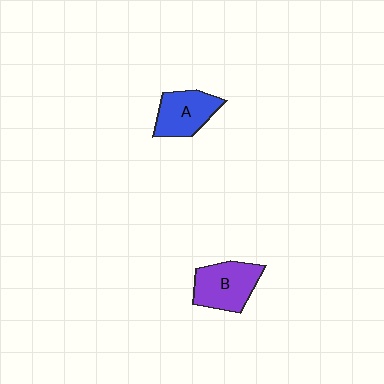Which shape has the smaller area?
Shape A (blue).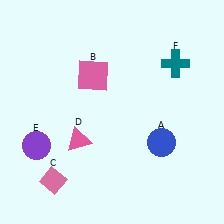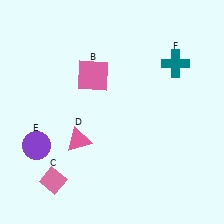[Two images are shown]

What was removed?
The blue circle (A) was removed in Image 2.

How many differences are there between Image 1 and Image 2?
There is 1 difference between the two images.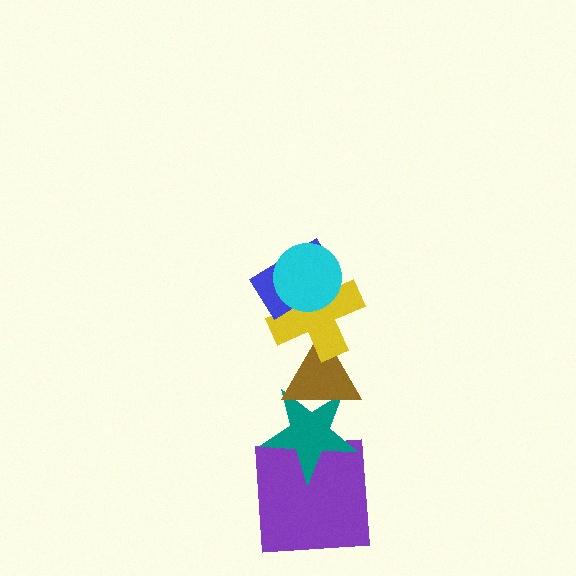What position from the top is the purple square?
The purple square is 6th from the top.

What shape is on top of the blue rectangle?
The cyan circle is on top of the blue rectangle.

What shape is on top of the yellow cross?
The blue rectangle is on top of the yellow cross.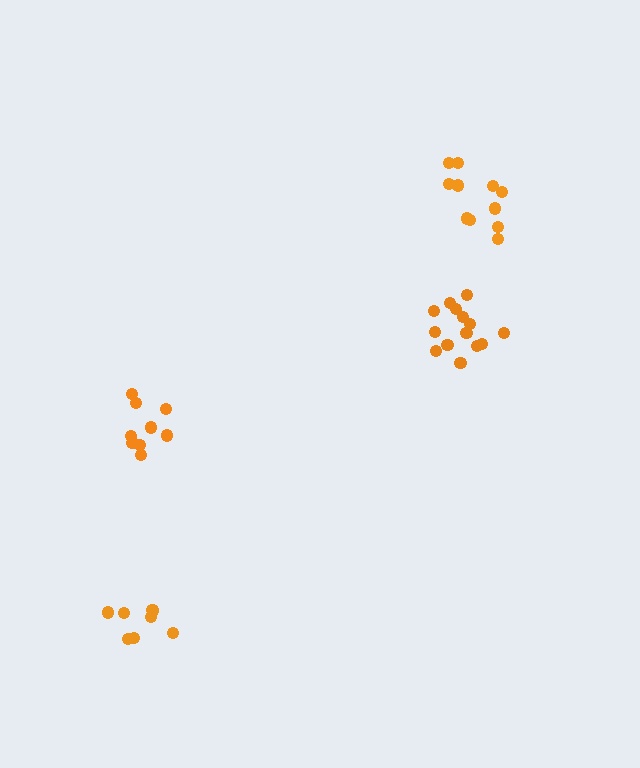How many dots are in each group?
Group 1: 9 dots, Group 2: 8 dots, Group 3: 11 dots, Group 4: 14 dots (42 total).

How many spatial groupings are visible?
There are 4 spatial groupings.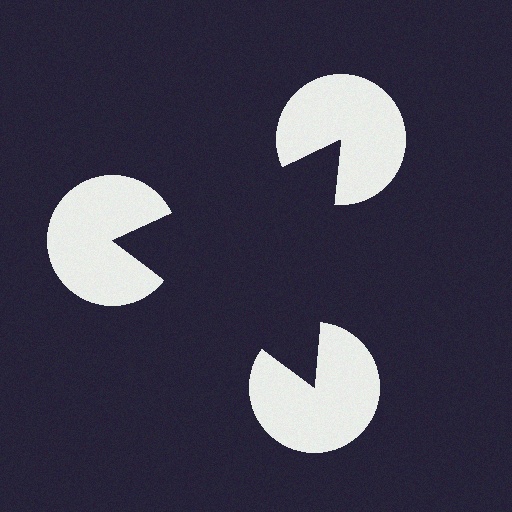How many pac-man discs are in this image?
There are 3 — one at each vertex of the illusory triangle.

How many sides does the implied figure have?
3 sides.